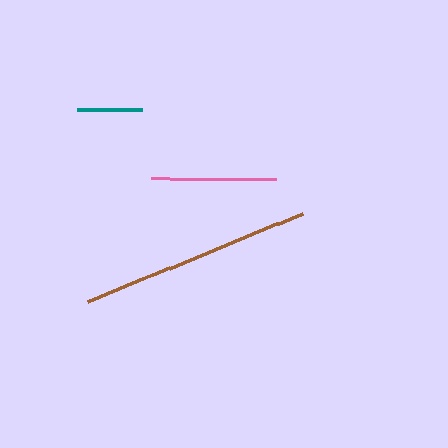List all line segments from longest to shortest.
From longest to shortest: brown, pink, teal.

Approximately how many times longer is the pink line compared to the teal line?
The pink line is approximately 2.0 times the length of the teal line.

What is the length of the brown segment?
The brown segment is approximately 232 pixels long.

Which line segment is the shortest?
The teal line is the shortest at approximately 64 pixels.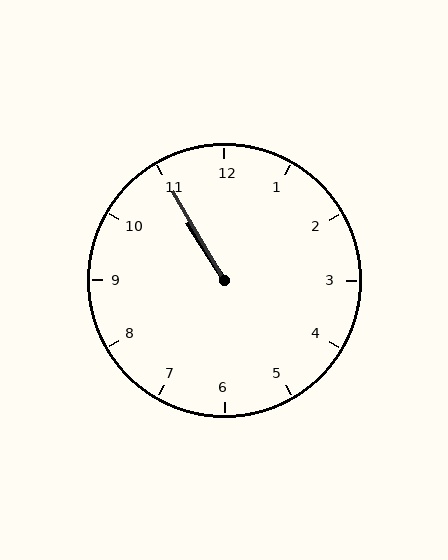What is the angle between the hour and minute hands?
Approximately 2 degrees.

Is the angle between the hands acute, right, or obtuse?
It is acute.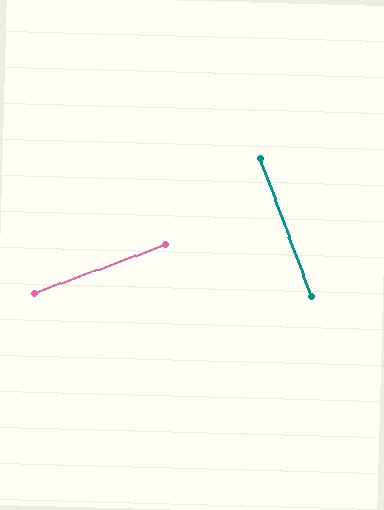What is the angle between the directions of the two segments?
Approximately 90 degrees.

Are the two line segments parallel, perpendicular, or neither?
Perpendicular — they meet at approximately 90°.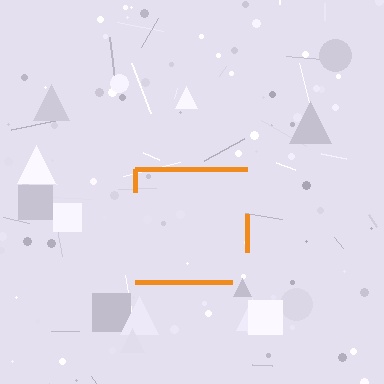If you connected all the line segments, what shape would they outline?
They would outline a square.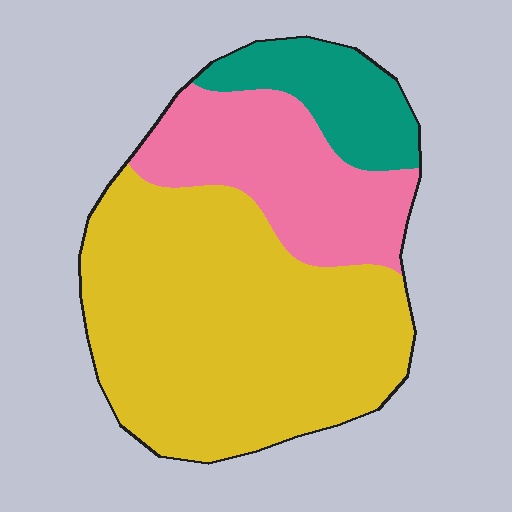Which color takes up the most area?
Yellow, at roughly 60%.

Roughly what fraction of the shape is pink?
Pink takes up about one quarter (1/4) of the shape.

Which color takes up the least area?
Teal, at roughly 15%.